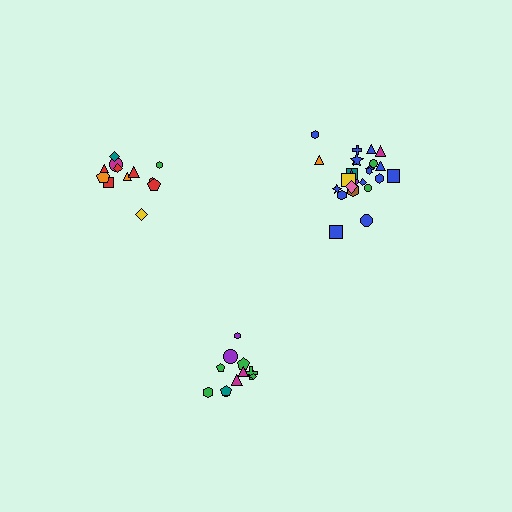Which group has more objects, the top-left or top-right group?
The top-right group.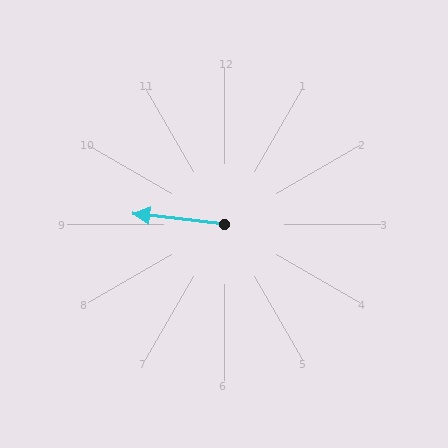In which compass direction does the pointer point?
West.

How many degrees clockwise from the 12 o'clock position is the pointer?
Approximately 277 degrees.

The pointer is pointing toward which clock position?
Roughly 9 o'clock.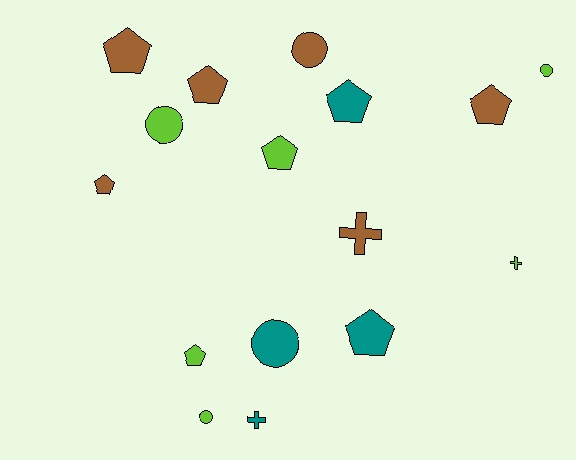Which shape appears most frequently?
Pentagon, with 8 objects.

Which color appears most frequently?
Lime, with 6 objects.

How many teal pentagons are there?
There are 2 teal pentagons.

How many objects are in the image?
There are 16 objects.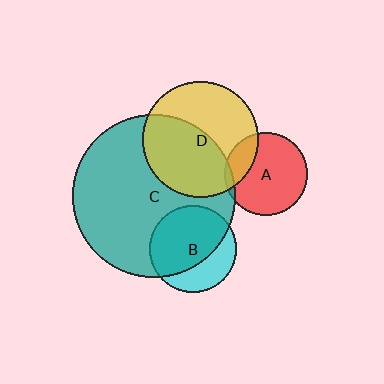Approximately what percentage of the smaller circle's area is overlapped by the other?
Approximately 65%.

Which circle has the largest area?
Circle C (teal).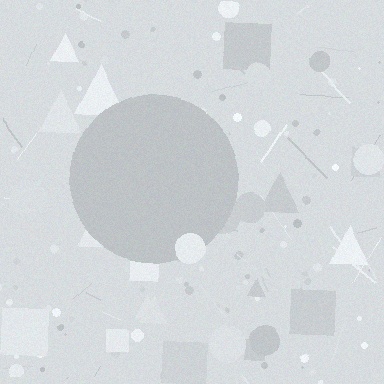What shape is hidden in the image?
A circle is hidden in the image.